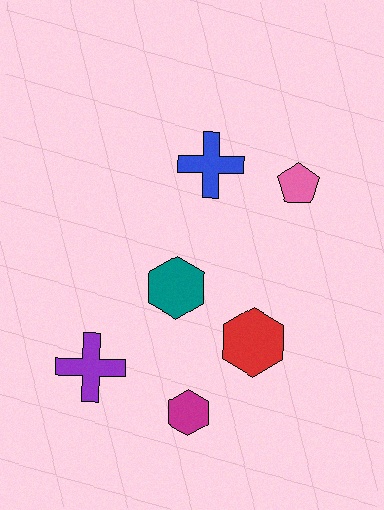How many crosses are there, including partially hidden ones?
There are 2 crosses.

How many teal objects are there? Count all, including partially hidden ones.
There is 1 teal object.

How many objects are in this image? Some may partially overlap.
There are 6 objects.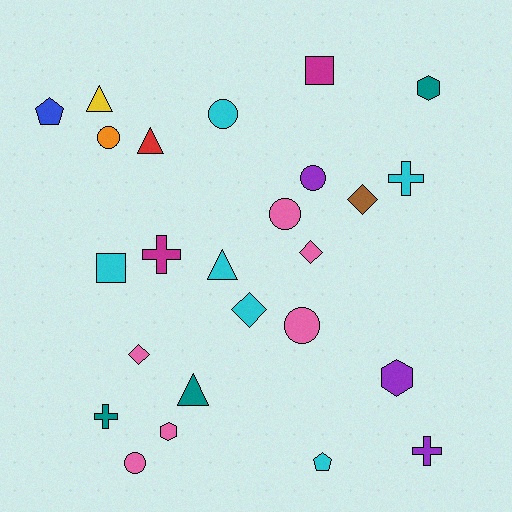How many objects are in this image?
There are 25 objects.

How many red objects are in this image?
There is 1 red object.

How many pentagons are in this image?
There are 2 pentagons.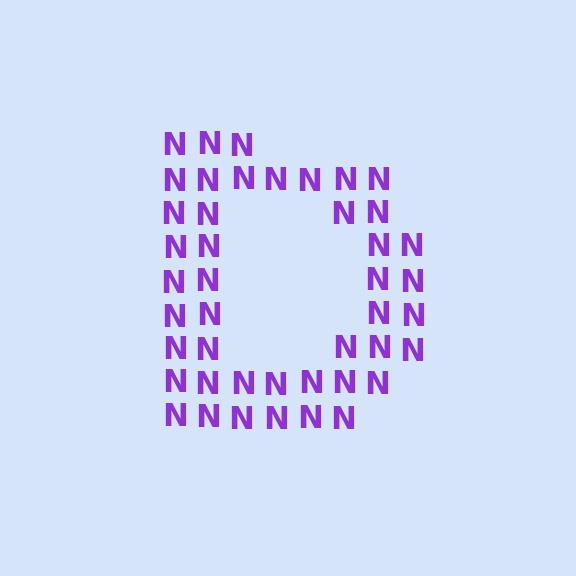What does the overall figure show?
The overall figure shows the letter D.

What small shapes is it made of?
It is made of small letter N's.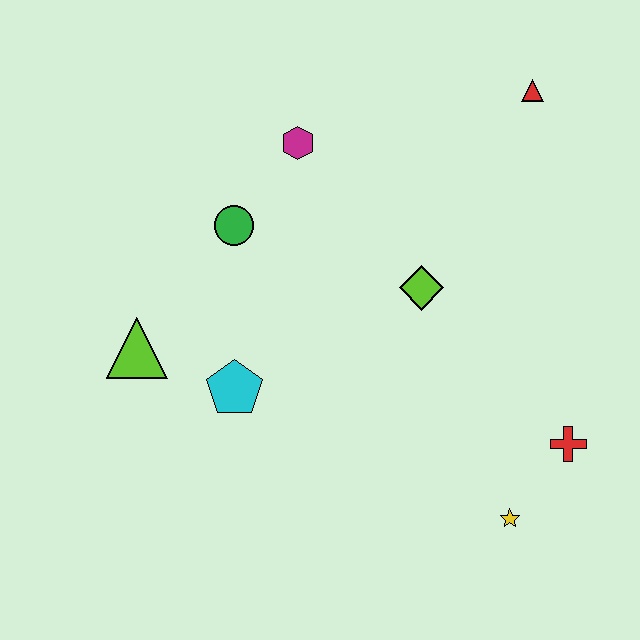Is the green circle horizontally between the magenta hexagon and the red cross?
No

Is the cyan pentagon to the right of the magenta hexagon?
No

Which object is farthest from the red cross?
The lime triangle is farthest from the red cross.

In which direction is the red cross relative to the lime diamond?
The red cross is below the lime diamond.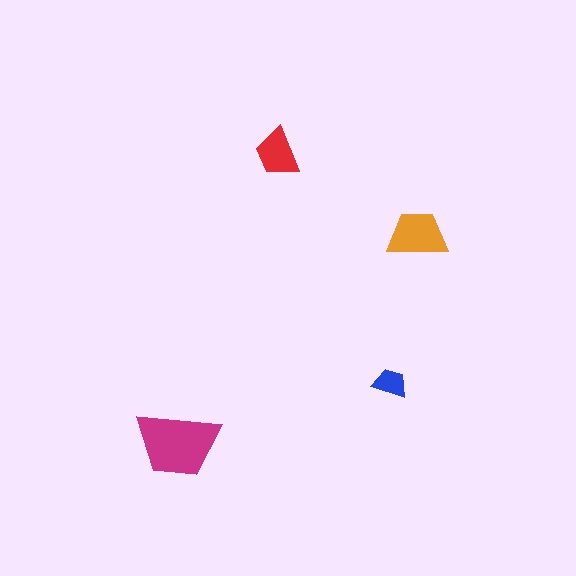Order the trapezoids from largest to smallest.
the magenta one, the orange one, the red one, the blue one.